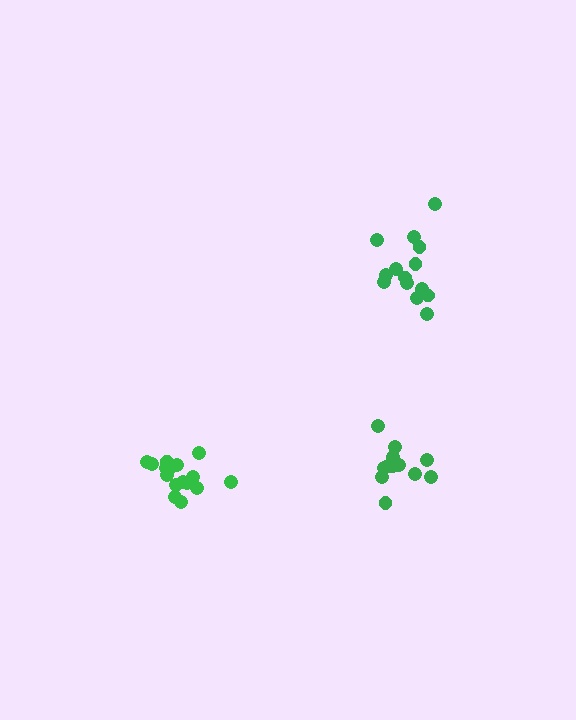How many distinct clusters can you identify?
There are 3 distinct clusters.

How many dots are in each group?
Group 1: 17 dots, Group 2: 14 dots, Group 3: 14 dots (45 total).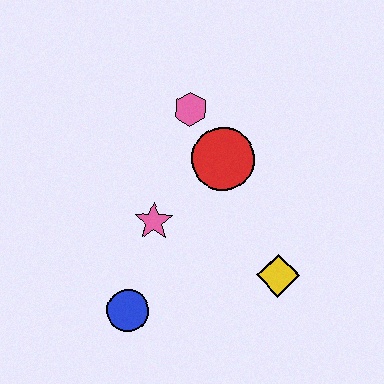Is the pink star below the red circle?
Yes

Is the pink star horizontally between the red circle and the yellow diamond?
No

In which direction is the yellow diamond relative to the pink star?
The yellow diamond is to the right of the pink star.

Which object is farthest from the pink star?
The yellow diamond is farthest from the pink star.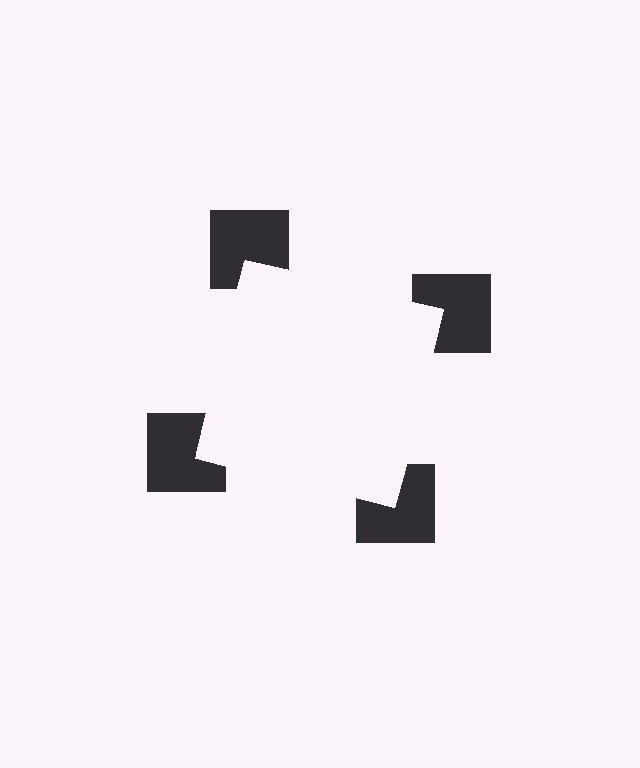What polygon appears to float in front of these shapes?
An illusory square — its edges are inferred from the aligned wedge cuts in the notched squares, not physically drawn.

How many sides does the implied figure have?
4 sides.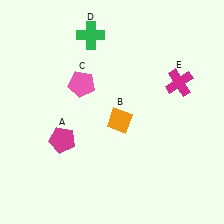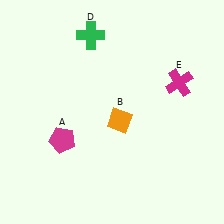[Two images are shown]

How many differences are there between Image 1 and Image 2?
There is 1 difference between the two images.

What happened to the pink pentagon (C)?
The pink pentagon (C) was removed in Image 2. It was in the top-left area of Image 1.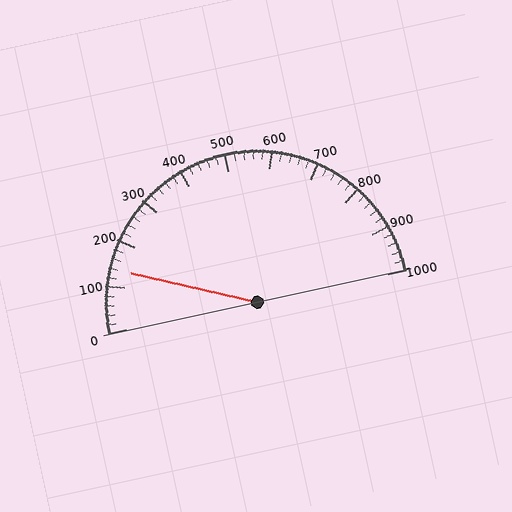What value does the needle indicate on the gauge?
The needle indicates approximately 140.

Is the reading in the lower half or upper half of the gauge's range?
The reading is in the lower half of the range (0 to 1000).